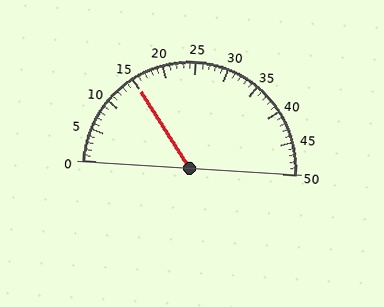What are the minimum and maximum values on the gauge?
The gauge ranges from 0 to 50.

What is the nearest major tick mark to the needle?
The nearest major tick mark is 15.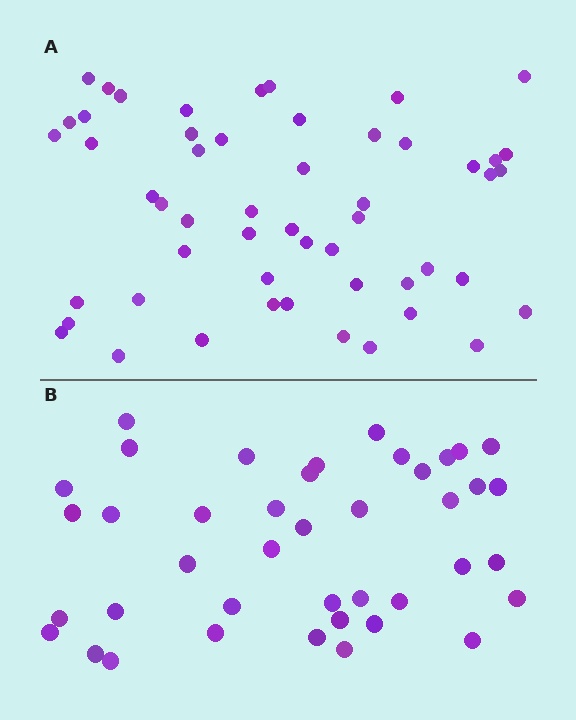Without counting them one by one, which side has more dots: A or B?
Region A (the top region) has more dots.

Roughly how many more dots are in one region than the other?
Region A has roughly 12 or so more dots than region B.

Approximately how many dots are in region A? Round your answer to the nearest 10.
About 50 dots. (The exact count is 53, which rounds to 50.)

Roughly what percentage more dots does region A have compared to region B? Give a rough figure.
About 30% more.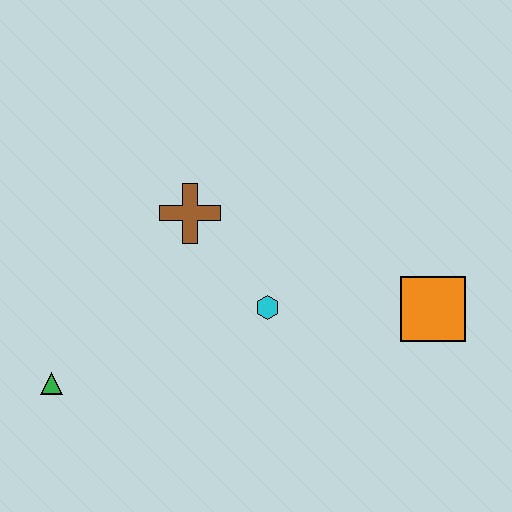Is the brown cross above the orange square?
Yes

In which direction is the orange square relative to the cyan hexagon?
The orange square is to the right of the cyan hexagon.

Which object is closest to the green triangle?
The brown cross is closest to the green triangle.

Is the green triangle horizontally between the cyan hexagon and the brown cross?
No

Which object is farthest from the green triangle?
The orange square is farthest from the green triangle.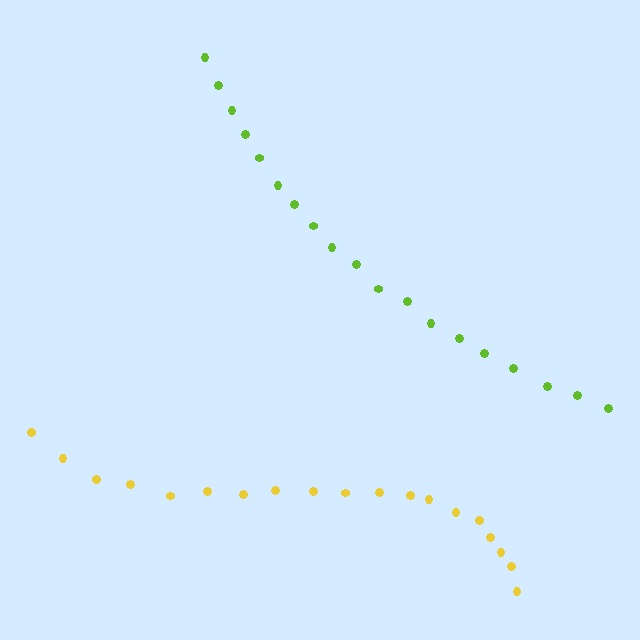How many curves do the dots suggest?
There are 2 distinct paths.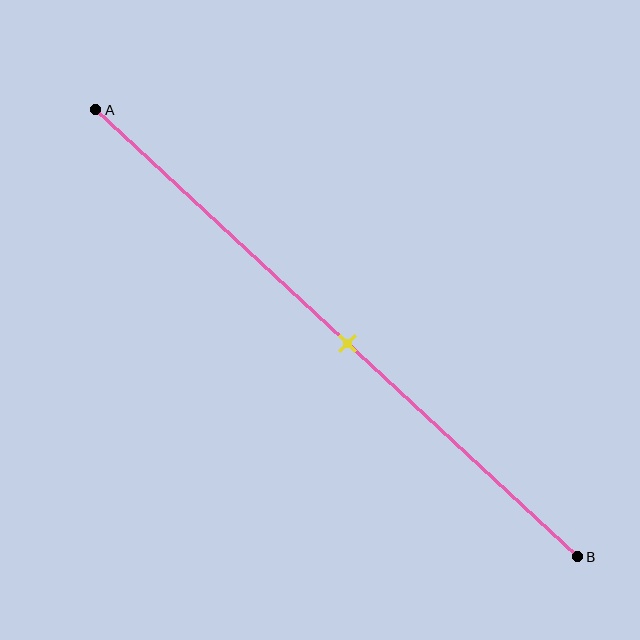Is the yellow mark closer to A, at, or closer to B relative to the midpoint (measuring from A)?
The yellow mark is approximately at the midpoint of segment AB.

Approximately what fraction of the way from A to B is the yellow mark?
The yellow mark is approximately 50% of the way from A to B.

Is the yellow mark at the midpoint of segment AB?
Yes, the mark is approximately at the midpoint.